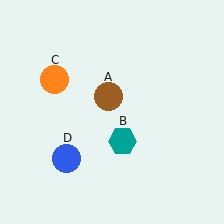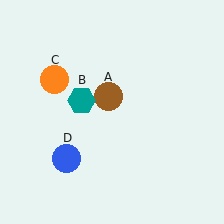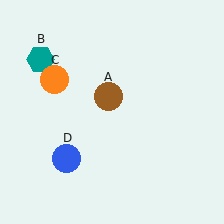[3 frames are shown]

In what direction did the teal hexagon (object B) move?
The teal hexagon (object B) moved up and to the left.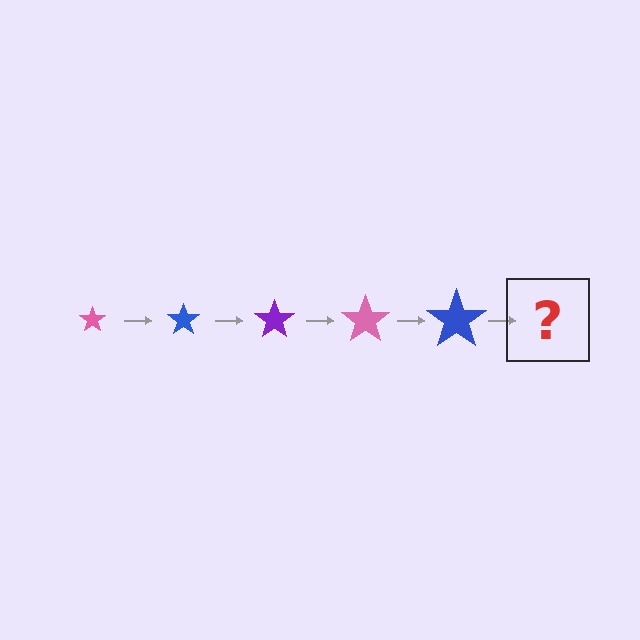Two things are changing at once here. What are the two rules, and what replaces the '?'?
The two rules are that the star grows larger each step and the color cycles through pink, blue, and purple. The '?' should be a purple star, larger than the previous one.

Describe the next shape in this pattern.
It should be a purple star, larger than the previous one.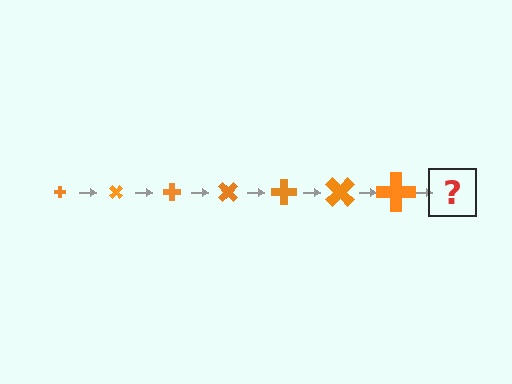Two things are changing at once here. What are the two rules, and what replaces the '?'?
The two rules are that the cross grows larger each step and it rotates 45 degrees each step. The '?' should be a cross, larger than the previous one and rotated 315 degrees from the start.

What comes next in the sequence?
The next element should be a cross, larger than the previous one and rotated 315 degrees from the start.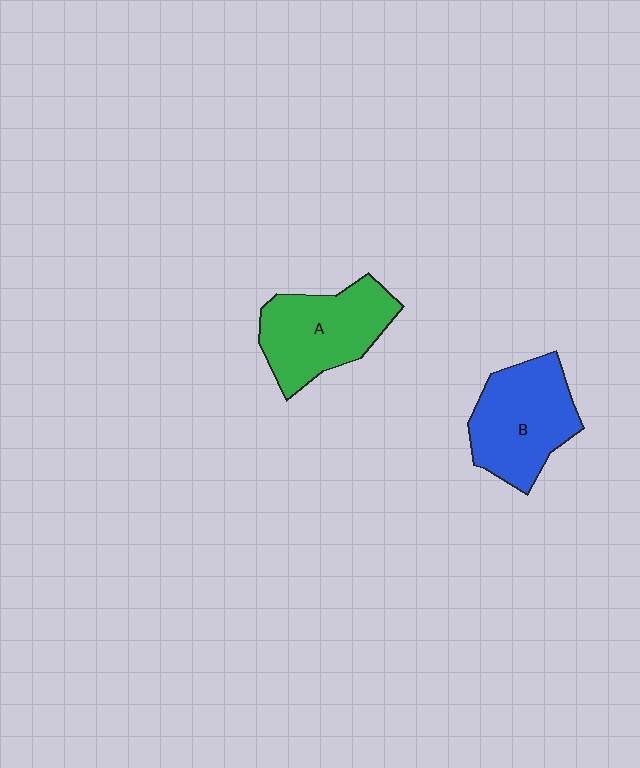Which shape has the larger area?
Shape B (blue).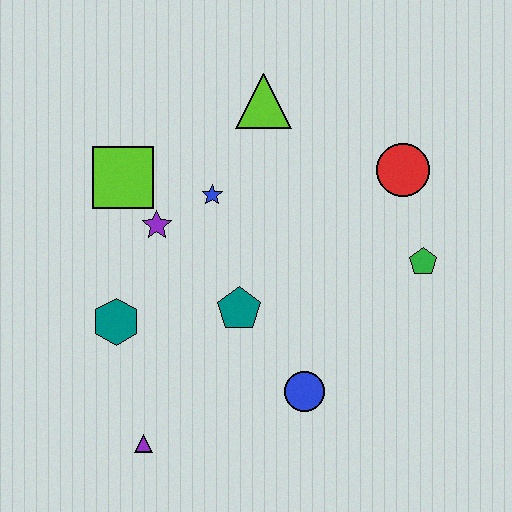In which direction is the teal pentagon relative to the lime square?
The teal pentagon is below the lime square.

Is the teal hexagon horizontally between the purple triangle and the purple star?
No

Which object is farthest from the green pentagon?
The purple triangle is farthest from the green pentagon.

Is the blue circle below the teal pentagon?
Yes